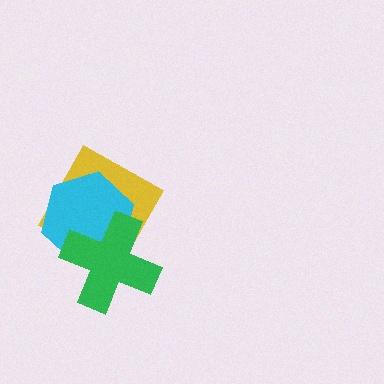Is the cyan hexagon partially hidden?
Yes, it is partially covered by another shape.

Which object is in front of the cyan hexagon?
The green cross is in front of the cyan hexagon.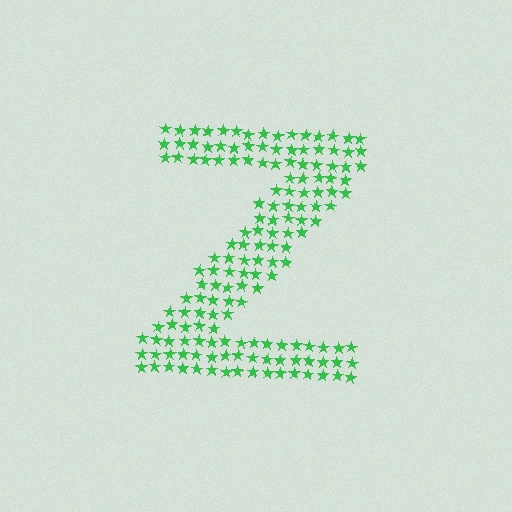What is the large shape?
The large shape is the letter Z.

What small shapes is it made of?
It is made of small stars.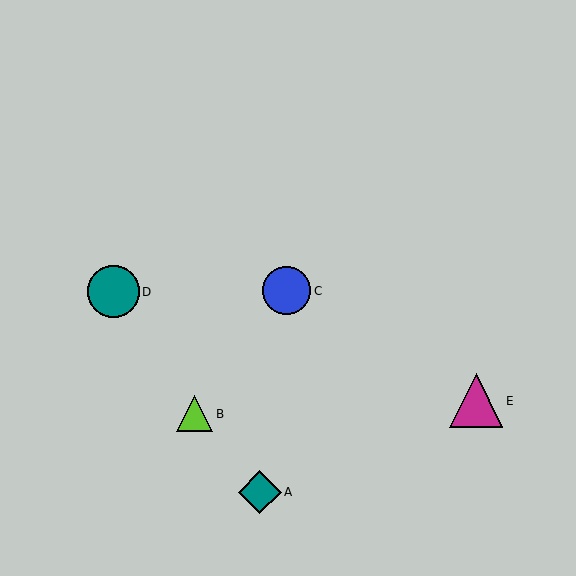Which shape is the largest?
The magenta triangle (labeled E) is the largest.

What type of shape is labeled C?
Shape C is a blue circle.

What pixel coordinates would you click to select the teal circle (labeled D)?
Click at (113, 292) to select the teal circle D.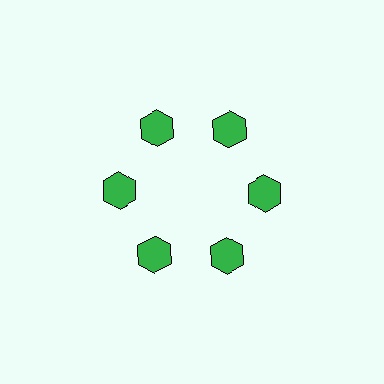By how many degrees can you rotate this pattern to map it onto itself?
The pattern maps onto itself every 60 degrees of rotation.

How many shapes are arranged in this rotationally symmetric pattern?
There are 6 shapes, arranged in 6 groups of 1.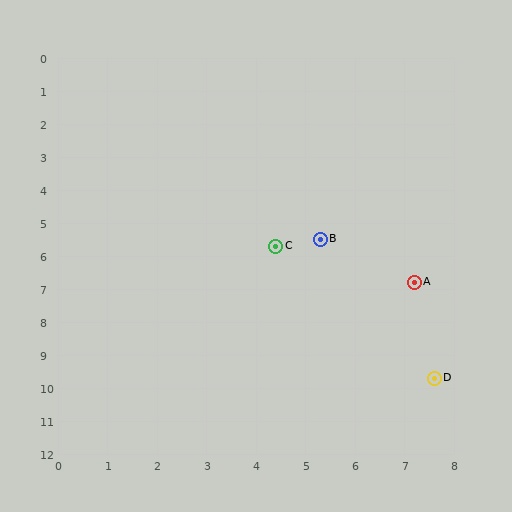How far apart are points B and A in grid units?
Points B and A are about 2.3 grid units apart.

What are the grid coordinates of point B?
Point B is at approximately (5.3, 5.5).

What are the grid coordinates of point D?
Point D is at approximately (7.6, 9.7).